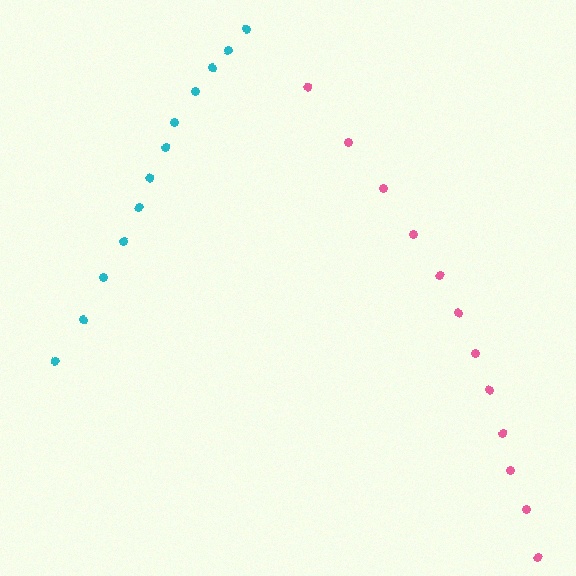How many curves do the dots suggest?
There are 2 distinct paths.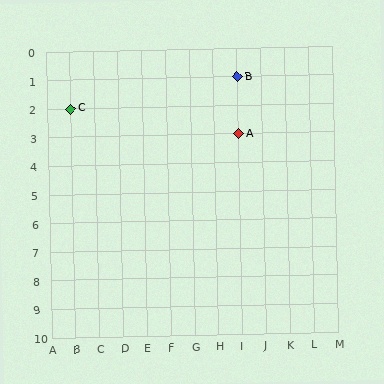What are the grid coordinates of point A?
Point A is at grid coordinates (I, 3).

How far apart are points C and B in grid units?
Points C and B are 7 columns and 1 row apart (about 7.1 grid units diagonally).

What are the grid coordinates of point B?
Point B is at grid coordinates (I, 1).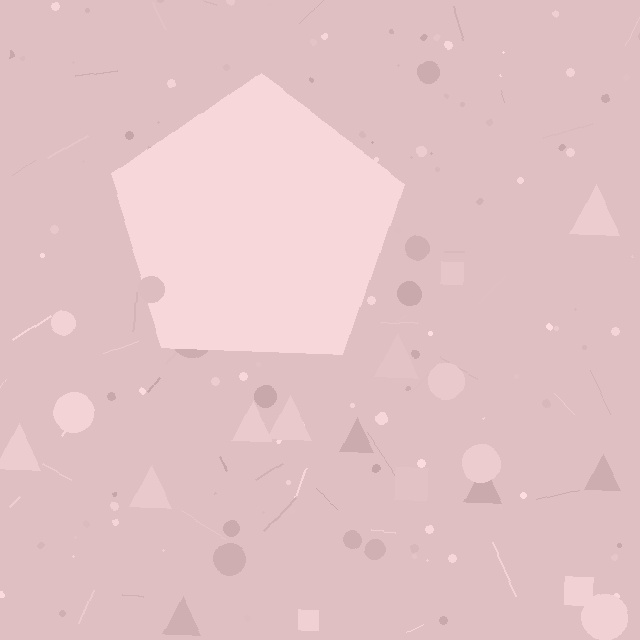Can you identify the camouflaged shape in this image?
The camouflaged shape is a pentagon.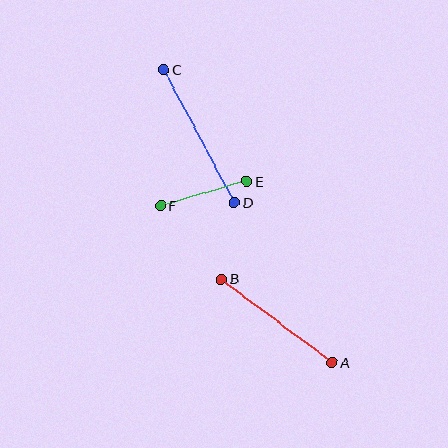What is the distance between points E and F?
The distance is approximately 90 pixels.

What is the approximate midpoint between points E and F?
The midpoint is at approximately (204, 193) pixels.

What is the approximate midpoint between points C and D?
The midpoint is at approximately (199, 136) pixels.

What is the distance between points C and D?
The distance is approximately 151 pixels.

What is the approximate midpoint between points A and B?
The midpoint is at approximately (277, 321) pixels.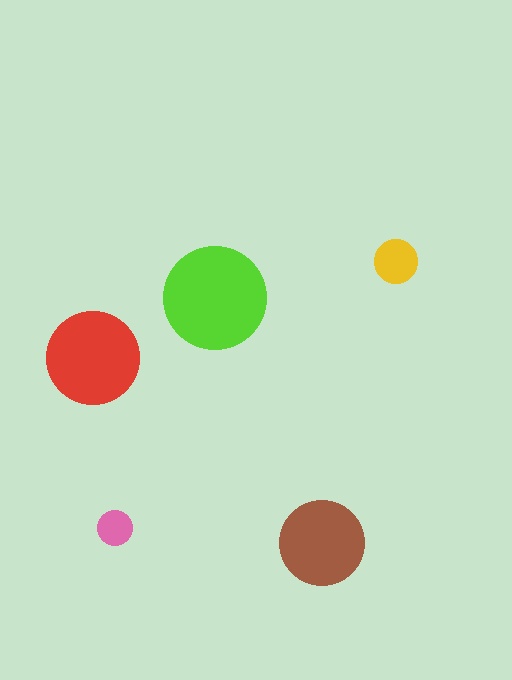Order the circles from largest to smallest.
the lime one, the red one, the brown one, the yellow one, the pink one.